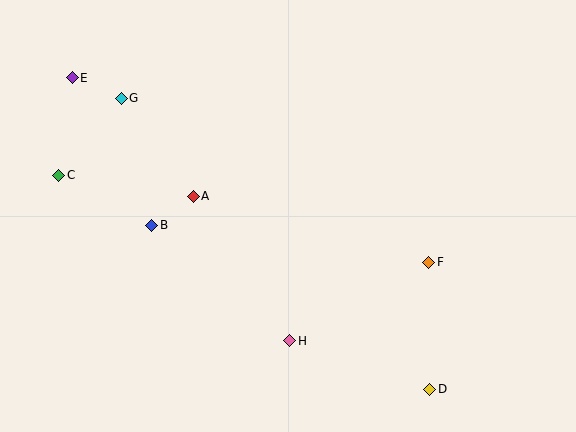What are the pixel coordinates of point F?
Point F is at (429, 262).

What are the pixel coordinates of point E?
Point E is at (72, 78).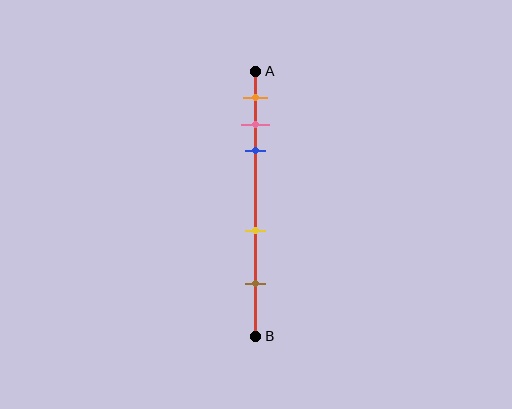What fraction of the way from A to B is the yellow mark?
The yellow mark is approximately 60% (0.6) of the way from A to B.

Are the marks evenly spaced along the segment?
No, the marks are not evenly spaced.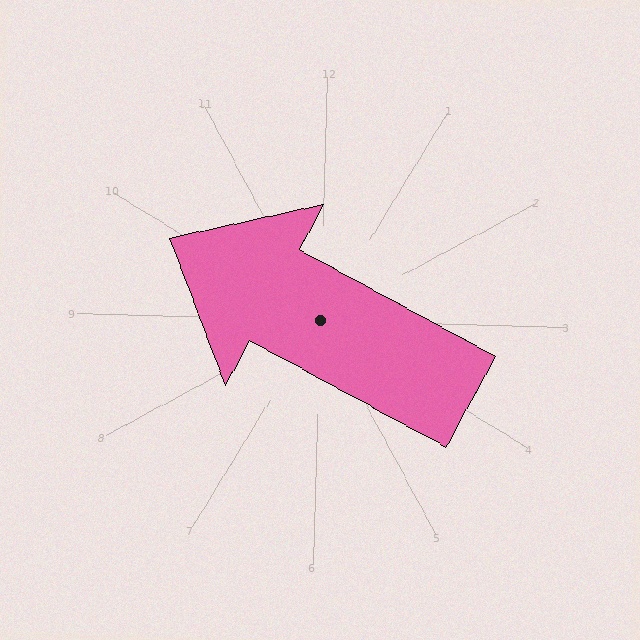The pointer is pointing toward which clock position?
Roughly 10 o'clock.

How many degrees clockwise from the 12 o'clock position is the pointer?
Approximately 297 degrees.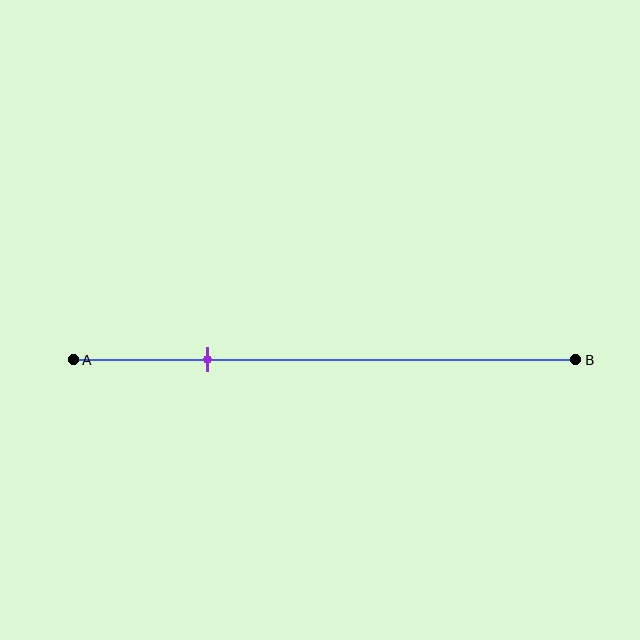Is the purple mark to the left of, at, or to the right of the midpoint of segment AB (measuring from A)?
The purple mark is to the left of the midpoint of segment AB.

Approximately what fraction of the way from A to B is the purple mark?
The purple mark is approximately 25% of the way from A to B.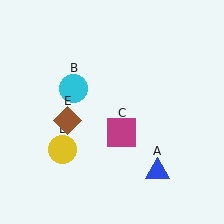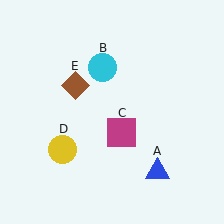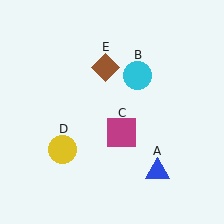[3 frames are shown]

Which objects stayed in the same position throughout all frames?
Blue triangle (object A) and magenta square (object C) and yellow circle (object D) remained stationary.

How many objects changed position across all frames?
2 objects changed position: cyan circle (object B), brown diamond (object E).